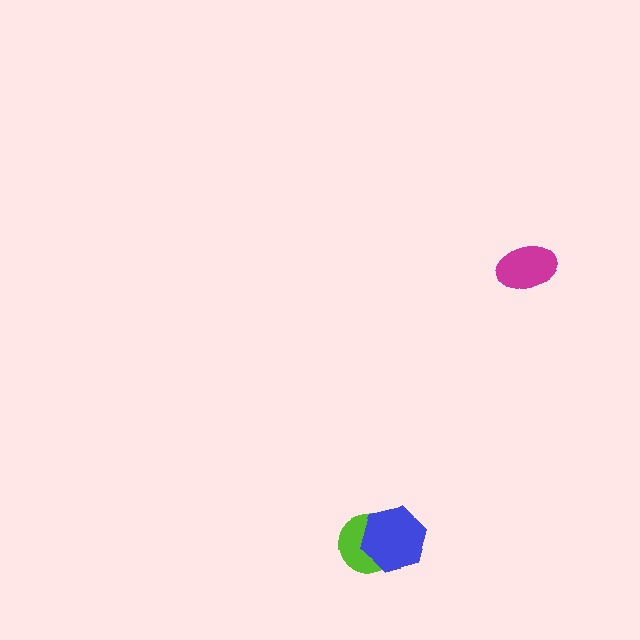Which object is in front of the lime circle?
The blue hexagon is in front of the lime circle.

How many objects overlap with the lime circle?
1 object overlaps with the lime circle.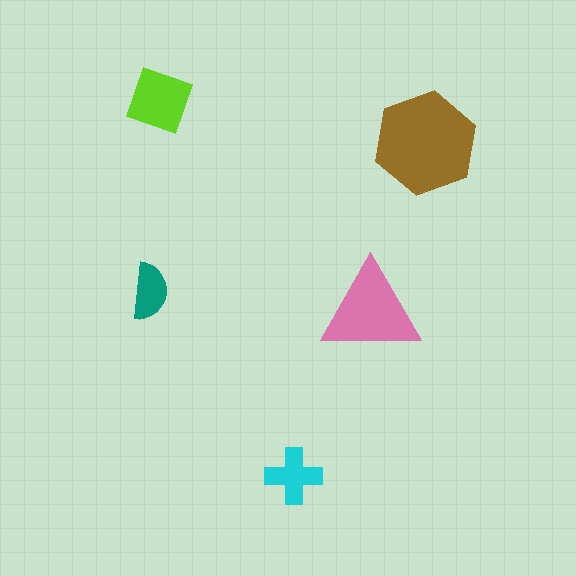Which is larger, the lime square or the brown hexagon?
The brown hexagon.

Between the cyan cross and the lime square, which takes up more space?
The lime square.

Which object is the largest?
The brown hexagon.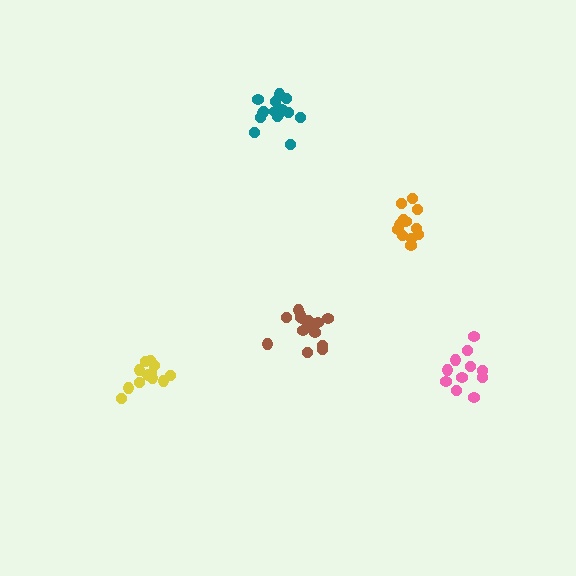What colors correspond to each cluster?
The clusters are colored: teal, pink, brown, yellow, orange.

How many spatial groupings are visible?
There are 5 spatial groupings.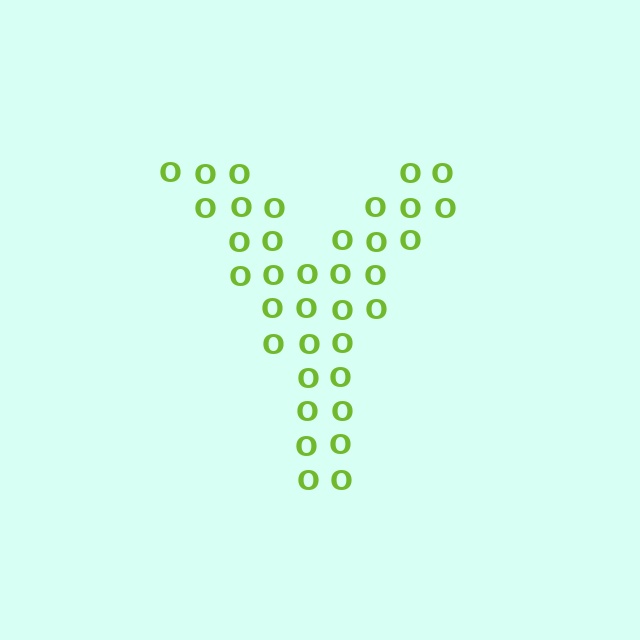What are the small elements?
The small elements are letter O's.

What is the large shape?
The large shape is the letter Y.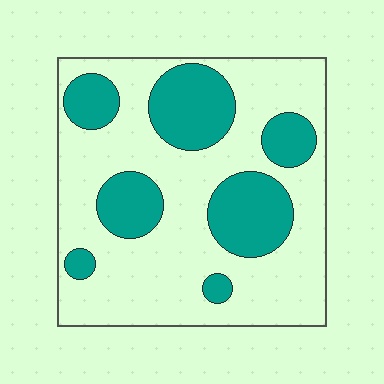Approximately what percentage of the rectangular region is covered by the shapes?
Approximately 30%.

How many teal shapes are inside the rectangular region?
7.